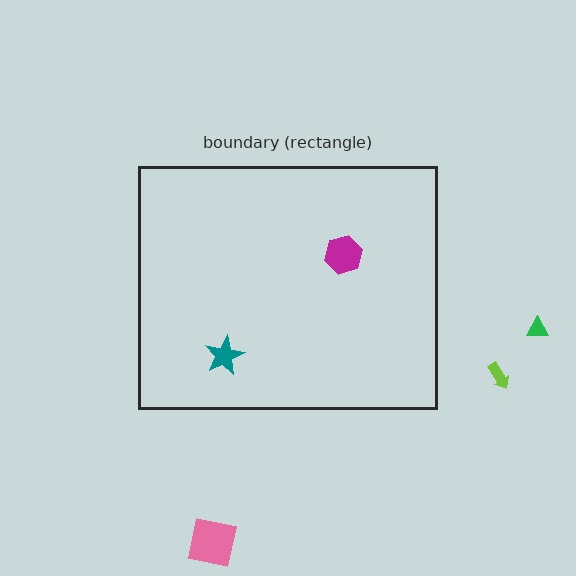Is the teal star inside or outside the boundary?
Inside.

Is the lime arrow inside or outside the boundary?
Outside.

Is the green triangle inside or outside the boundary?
Outside.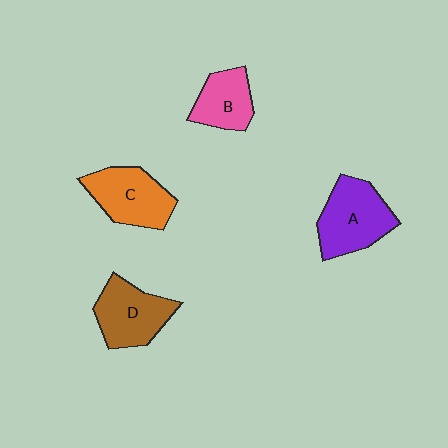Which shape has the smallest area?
Shape B (pink).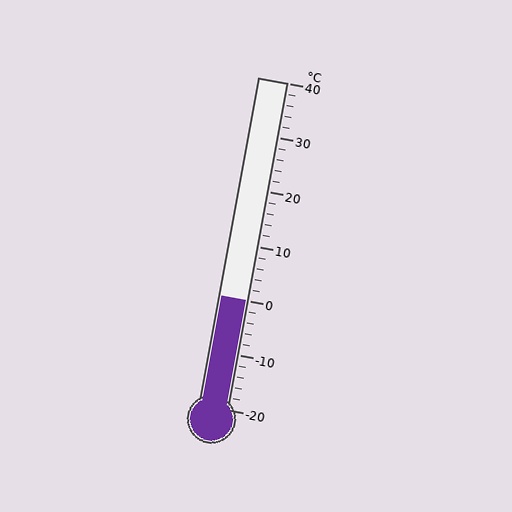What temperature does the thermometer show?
The thermometer shows approximately 0°C.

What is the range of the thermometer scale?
The thermometer scale ranges from -20°C to 40°C.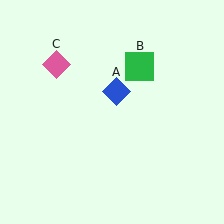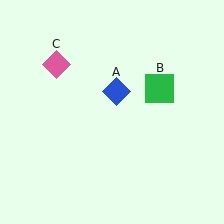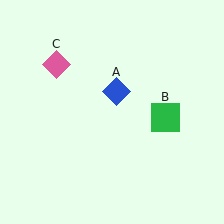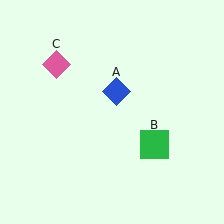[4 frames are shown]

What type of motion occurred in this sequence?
The green square (object B) rotated clockwise around the center of the scene.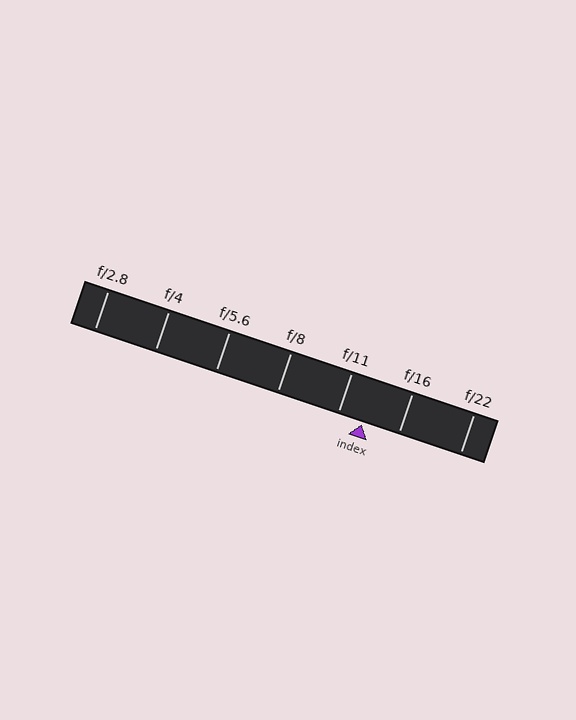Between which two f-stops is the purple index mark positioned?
The index mark is between f/11 and f/16.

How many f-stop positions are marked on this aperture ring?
There are 7 f-stop positions marked.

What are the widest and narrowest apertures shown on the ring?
The widest aperture shown is f/2.8 and the narrowest is f/22.